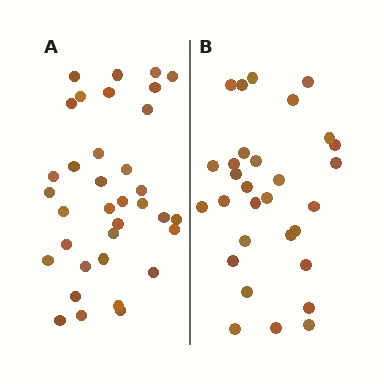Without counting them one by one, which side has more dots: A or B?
Region A (the left region) has more dots.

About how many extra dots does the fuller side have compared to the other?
Region A has about 5 more dots than region B.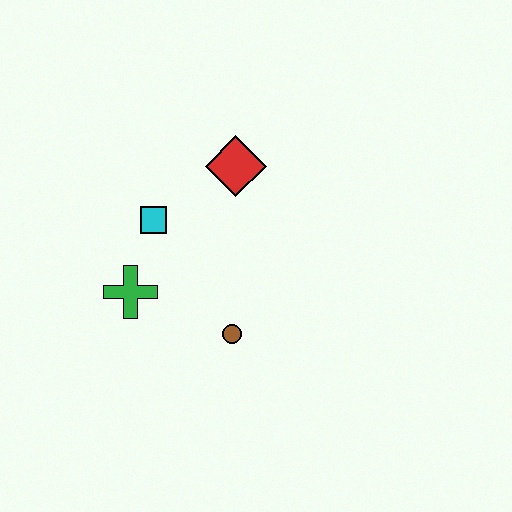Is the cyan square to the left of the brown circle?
Yes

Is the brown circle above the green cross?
No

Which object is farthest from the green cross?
The red diamond is farthest from the green cross.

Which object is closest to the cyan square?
The green cross is closest to the cyan square.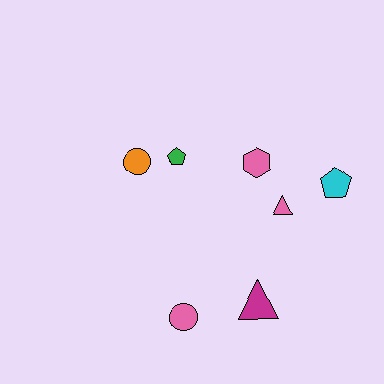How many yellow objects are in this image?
There are no yellow objects.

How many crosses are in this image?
There are no crosses.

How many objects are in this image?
There are 7 objects.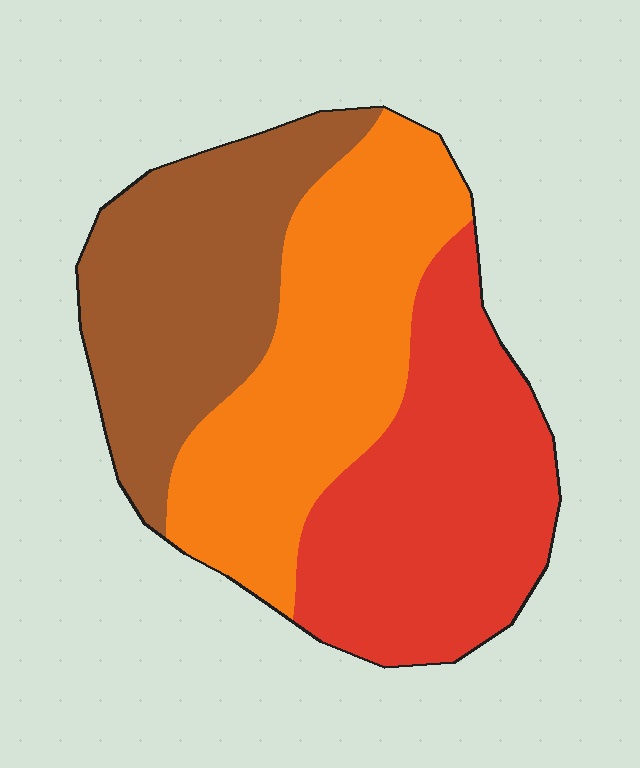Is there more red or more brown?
Red.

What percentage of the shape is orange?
Orange covers roughly 35% of the shape.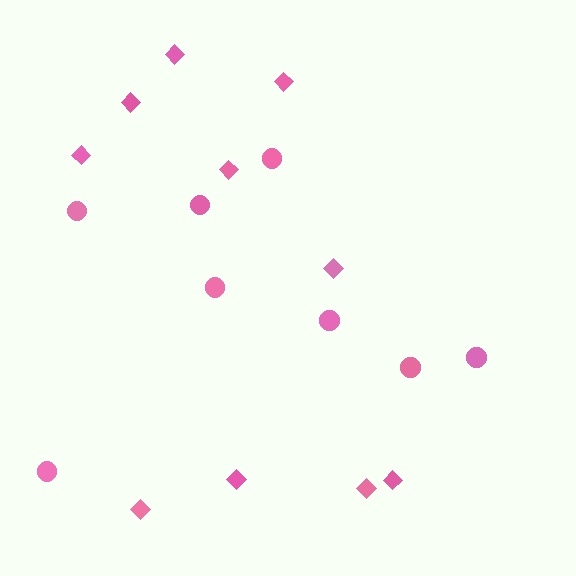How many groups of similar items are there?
There are 2 groups: one group of diamonds (10) and one group of circles (8).